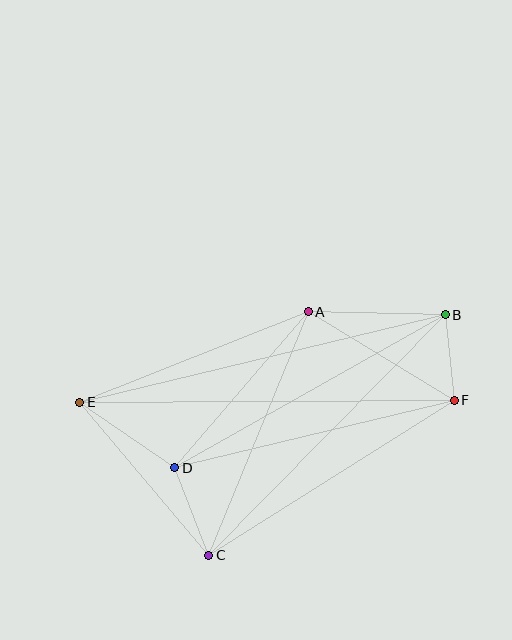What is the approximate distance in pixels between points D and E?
The distance between D and E is approximately 115 pixels.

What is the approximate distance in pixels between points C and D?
The distance between C and D is approximately 94 pixels.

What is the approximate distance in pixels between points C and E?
The distance between C and E is approximately 201 pixels.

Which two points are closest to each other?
Points B and F are closest to each other.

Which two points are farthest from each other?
Points B and E are farthest from each other.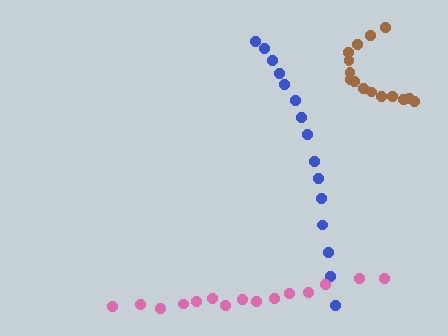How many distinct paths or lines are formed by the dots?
There are 3 distinct paths.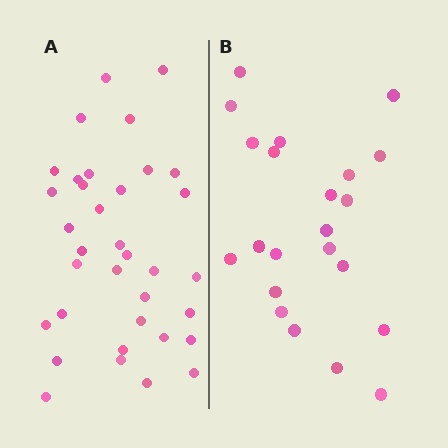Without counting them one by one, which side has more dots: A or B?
Region A (the left region) has more dots.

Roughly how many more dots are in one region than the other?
Region A has approximately 15 more dots than region B.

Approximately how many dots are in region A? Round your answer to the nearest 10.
About 40 dots. (The exact count is 35, which rounds to 40.)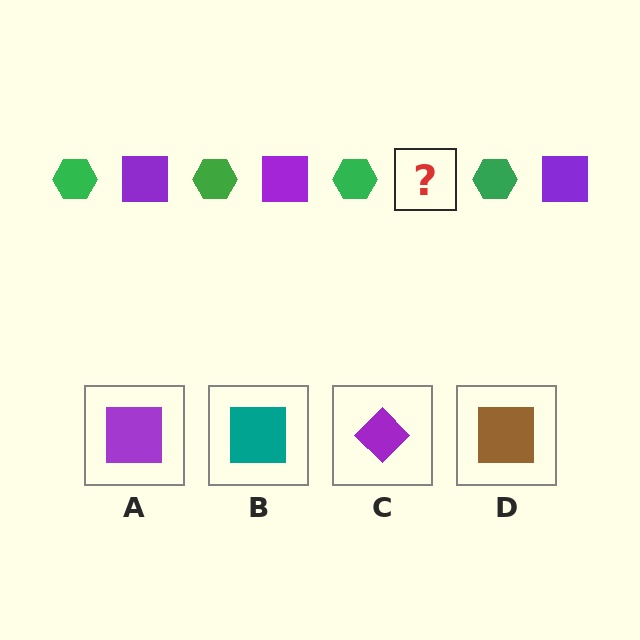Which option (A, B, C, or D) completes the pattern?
A.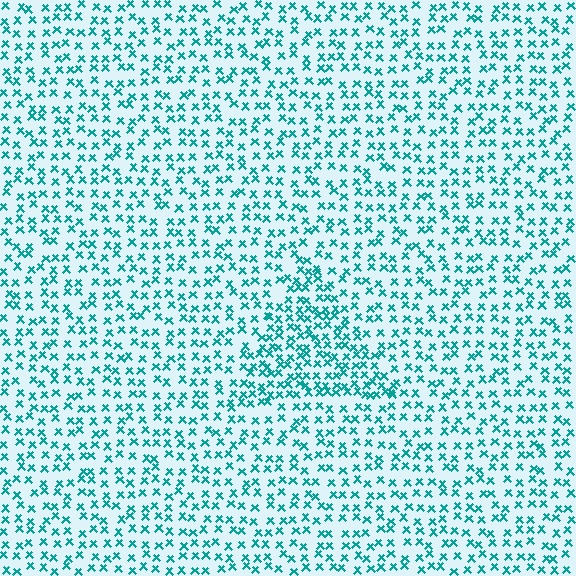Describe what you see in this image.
The image contains small teal elements arranged at two different densities. A triangle-shaped region is visible where the elements are more densely packed than the surrounding area.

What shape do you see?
I see a triangle.